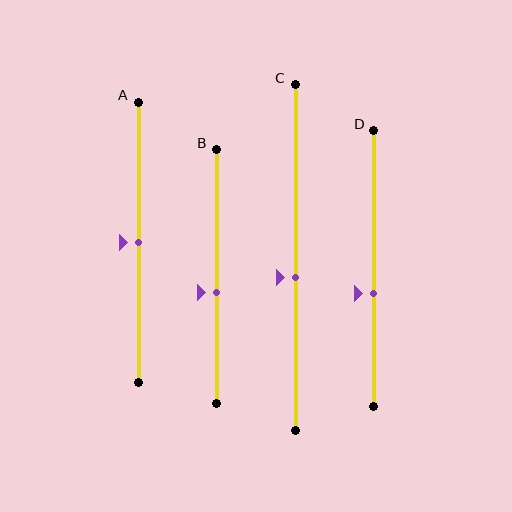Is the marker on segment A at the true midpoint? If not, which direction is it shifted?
Yes, the marker on segment A is at the true midpoint.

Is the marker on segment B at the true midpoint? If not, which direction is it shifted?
No, the marker on segment B is shifted downward by about 6% of the segment length.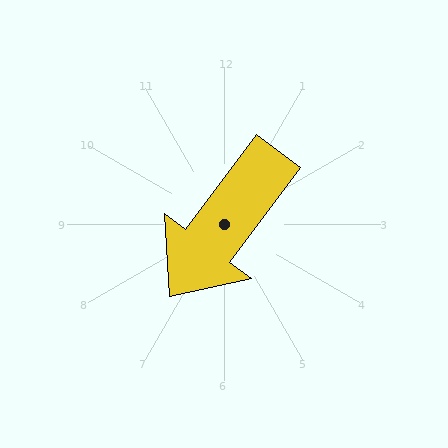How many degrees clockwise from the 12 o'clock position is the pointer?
Approximately 217 degrees.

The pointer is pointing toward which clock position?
Roughly 7 o'clock.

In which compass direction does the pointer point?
Southwest.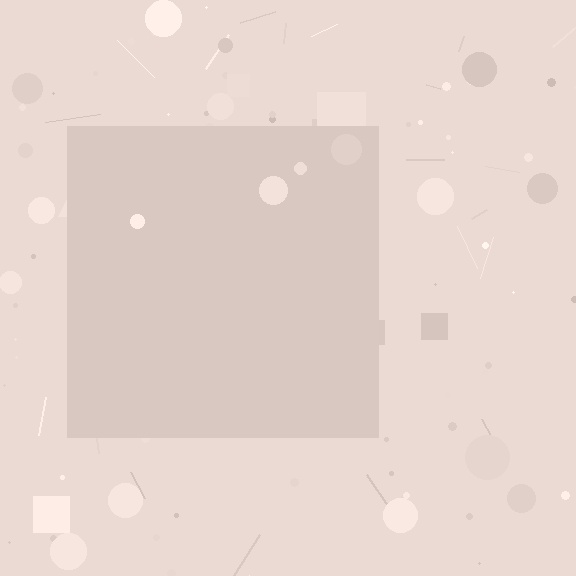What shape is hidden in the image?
A square is hidden in the image.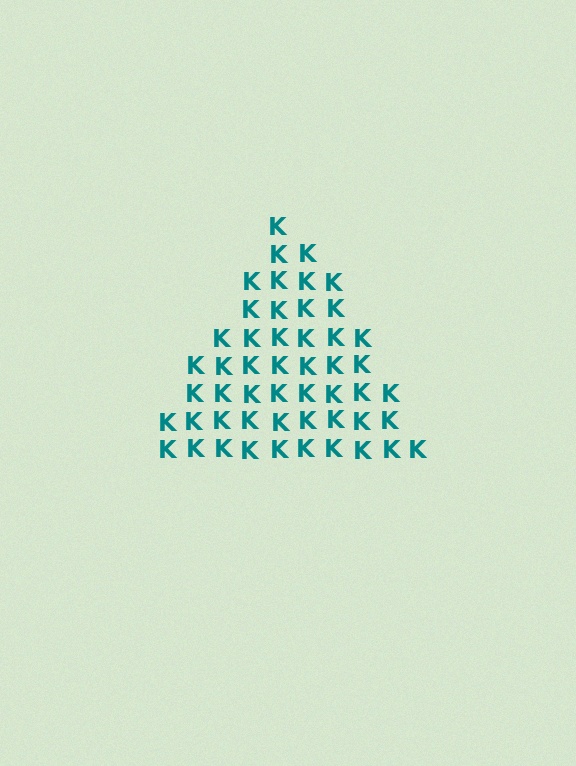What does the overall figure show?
The overall figure shows a triangle.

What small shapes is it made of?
It is made of small letter K's.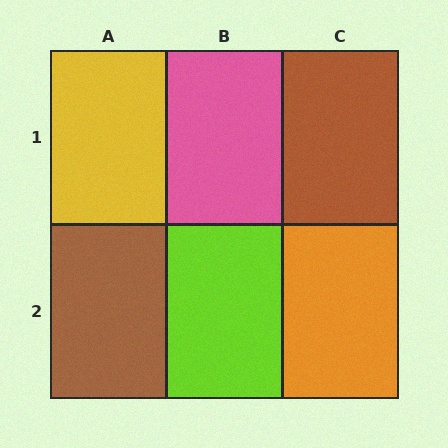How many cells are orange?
1 cell is orange.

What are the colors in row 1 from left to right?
Yellow, pink, brown.